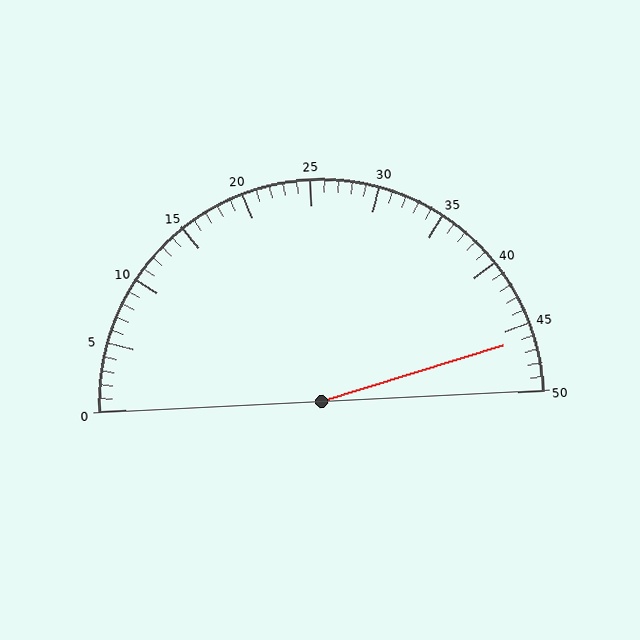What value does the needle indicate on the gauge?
The needle indicates approximately 46.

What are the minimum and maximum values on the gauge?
The gauge ranges from 0 to 50.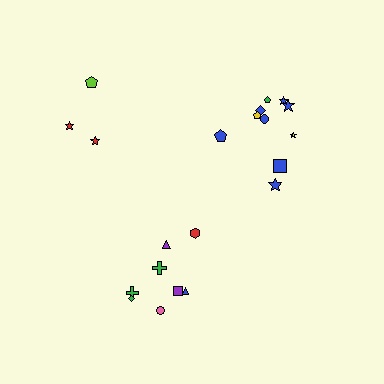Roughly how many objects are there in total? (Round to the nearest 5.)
Roughly 20 objects in total.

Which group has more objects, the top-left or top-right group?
The top-right group.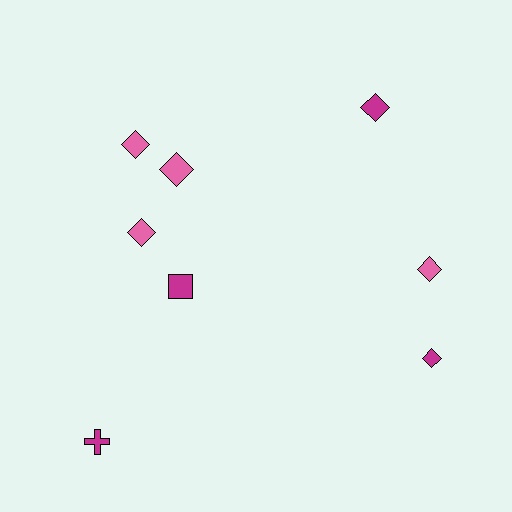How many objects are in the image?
There are 8 objects.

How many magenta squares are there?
There is 1 magenta square.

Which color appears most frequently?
Pink, with 4 objects.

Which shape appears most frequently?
Diamond, with 6 objects.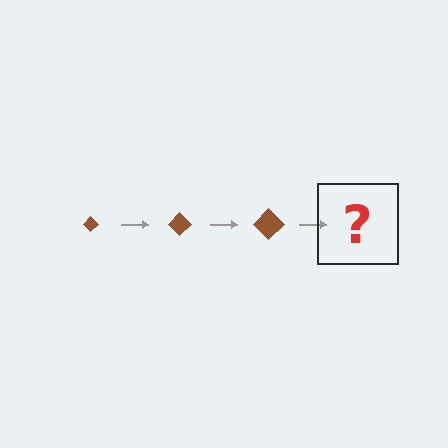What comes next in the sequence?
The next element should be a brown diamond, larger than the previous one.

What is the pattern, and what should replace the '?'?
The pattern is that the diamond gets progressively larger each step. The '?' should be a brown diamond, larger than the previous one.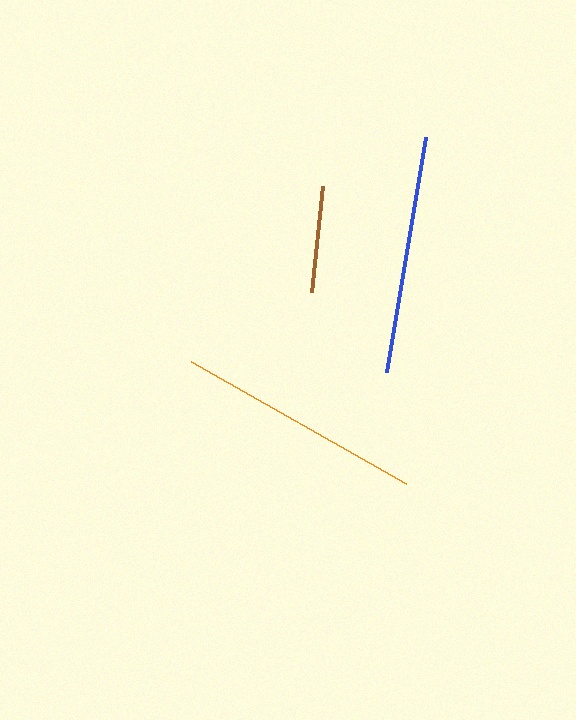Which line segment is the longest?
The orange line is the longest at approximately 247 pixels.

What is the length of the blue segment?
The blue segment is approximately 238 pixels long.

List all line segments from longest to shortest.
From longest to shortest: orange, blue, brown.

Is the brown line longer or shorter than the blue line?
The blue line is longer than the brown line.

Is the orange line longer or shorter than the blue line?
The orange line is longer than the blue line.